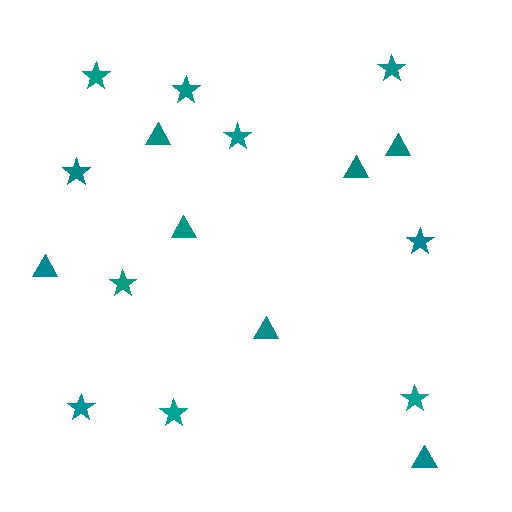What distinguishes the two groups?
There are 2 groups: one group of triangles (7) and one group of stars (10).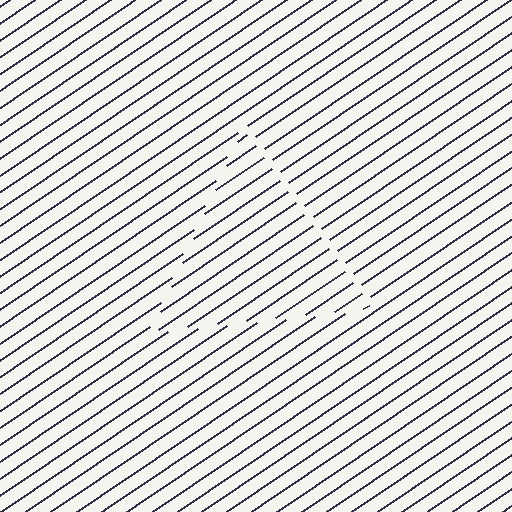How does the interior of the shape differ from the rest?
The interior of the shape contains the same grating, shifted by half a period — the contour is defined by the phase discontinuity where line-ends from the inner and outer gratings abut.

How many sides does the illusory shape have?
3 sides — the line-ends trace a triangle.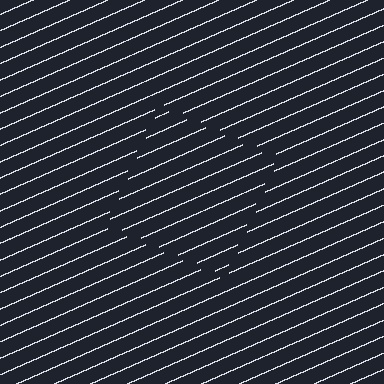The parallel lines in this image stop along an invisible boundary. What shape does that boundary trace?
An illusory square. The interior of the shape contains the same grating, shifted by half a period — the contour is defined by the phase discontinuity where line-ends from the inner and outer gratings abut.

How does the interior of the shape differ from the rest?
The interior of the shape contains the same grating, shifted by half a period — the contour is defined by the phase discontinuity where line-ends from the inner and outer gratings abut.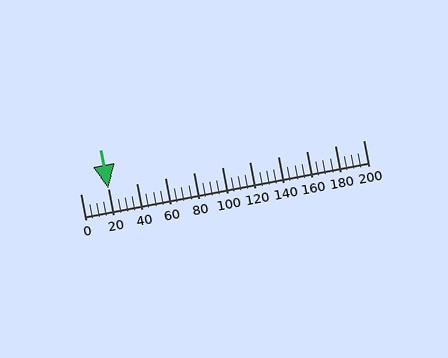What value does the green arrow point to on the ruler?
The green arrow points to approximately 20.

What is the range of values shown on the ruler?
The ruler shows values from 0 to 200.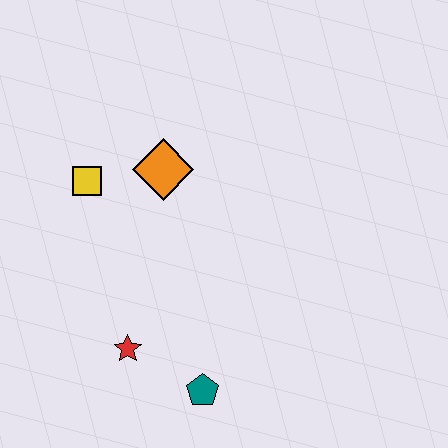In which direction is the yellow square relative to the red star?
The yellow square is above the red star.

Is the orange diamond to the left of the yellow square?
No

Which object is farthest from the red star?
The orange diamond is farthest from the red star.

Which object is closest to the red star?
The teal pentagon is closest to the red star.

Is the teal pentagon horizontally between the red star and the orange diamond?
No